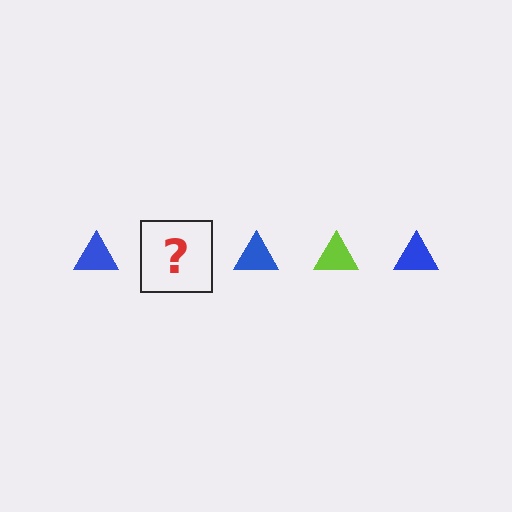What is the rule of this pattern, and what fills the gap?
The rule is that the pattern cycles through blue, lime triangles. The gap should be filled with a lime triangle.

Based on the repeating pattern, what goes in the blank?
The blank should be a lime triangle.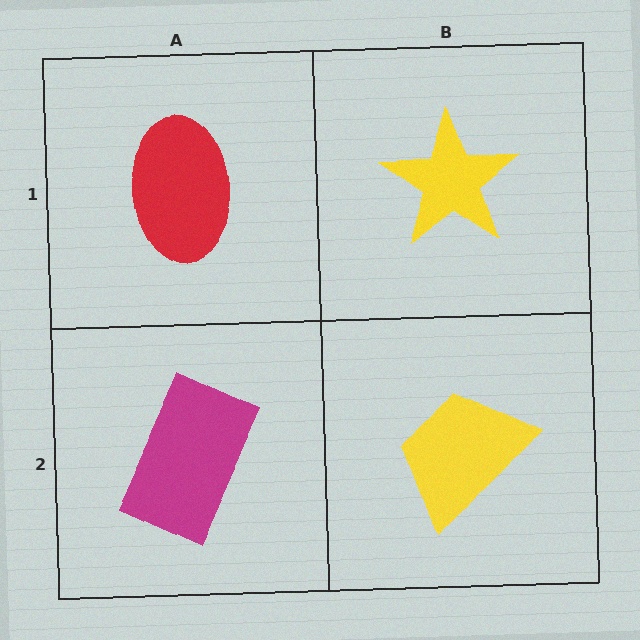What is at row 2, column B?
A yellow trapezoid.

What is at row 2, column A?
A magenta rectangle.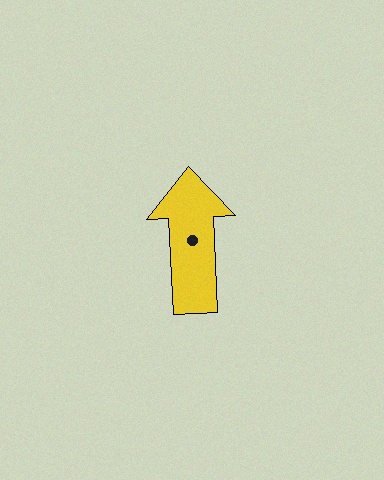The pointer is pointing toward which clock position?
Roughly 12 o'clock.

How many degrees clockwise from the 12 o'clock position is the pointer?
Approximately 357 degrees.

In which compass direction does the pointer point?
North.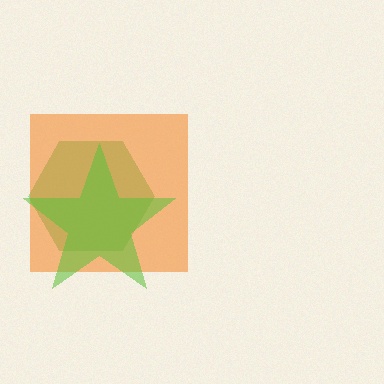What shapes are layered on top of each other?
The layered shapes are: a green hexagon, an orange square, a lime star.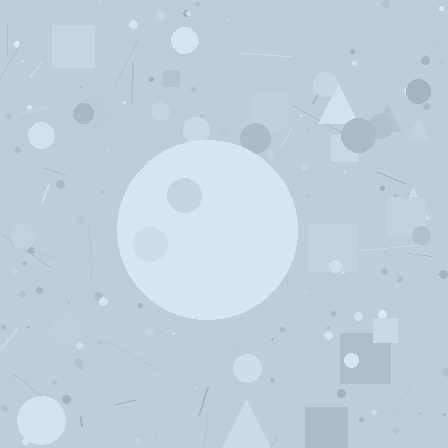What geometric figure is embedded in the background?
A circle is embedded in the background.